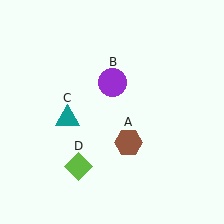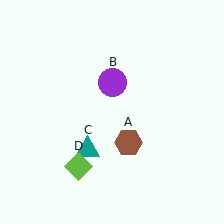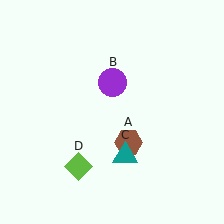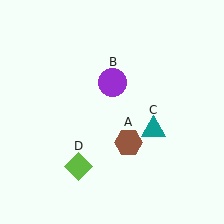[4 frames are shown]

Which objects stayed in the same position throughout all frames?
Brown hexagon (object A) and purple circle (object B) and lime diamond (object D) remained stationary.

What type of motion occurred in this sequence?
The teal triangle (object C) rotated counterclockwise around the center of the scene.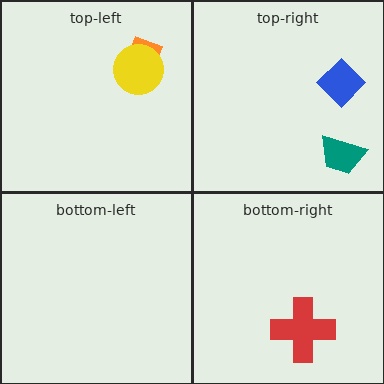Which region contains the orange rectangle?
The top-left region.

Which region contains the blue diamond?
The top-right region.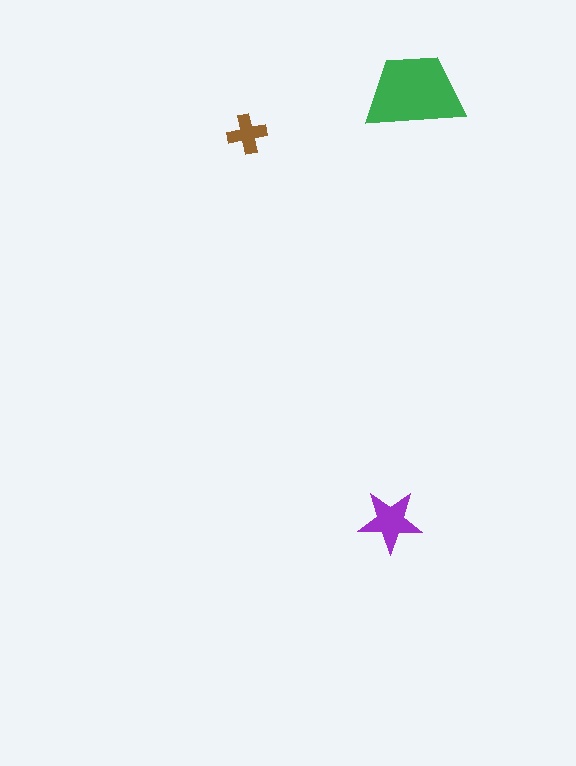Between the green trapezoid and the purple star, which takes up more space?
The green trapezoid.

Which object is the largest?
The green trapezoid.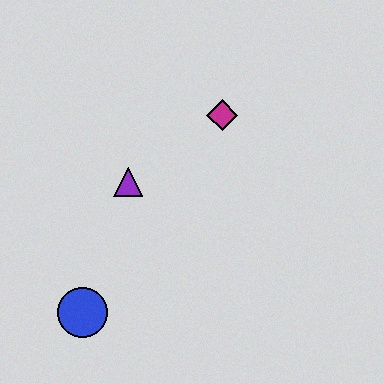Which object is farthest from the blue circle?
The magenta diamond is farthest from the blue circle.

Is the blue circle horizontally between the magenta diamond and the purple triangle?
No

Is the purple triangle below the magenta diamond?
Yes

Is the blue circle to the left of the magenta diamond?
Yes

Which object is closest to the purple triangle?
The magenta diamond is closest to the purple triangle.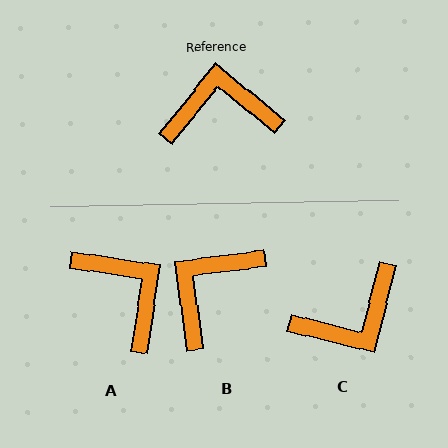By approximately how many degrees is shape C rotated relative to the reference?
Approximately 155 degrees clockwise.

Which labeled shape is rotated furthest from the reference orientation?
C, about 155 degrees away.